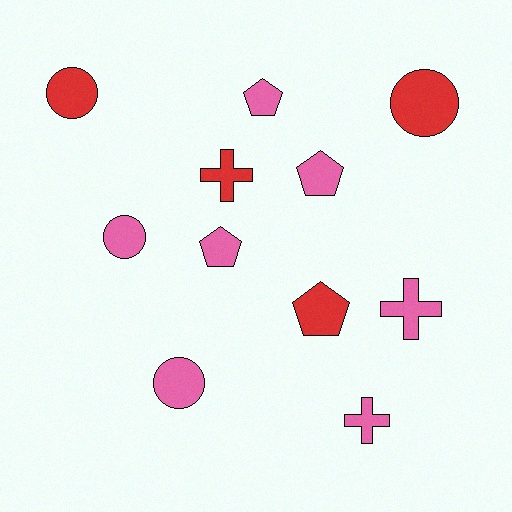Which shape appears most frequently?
Circle, with 4 objects.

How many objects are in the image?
There are 11 objects.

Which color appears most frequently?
Pink, with 7 objects.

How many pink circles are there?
There are 2 pink circles.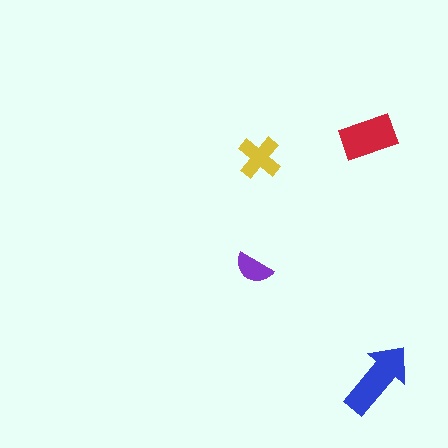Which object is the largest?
The blue arrow.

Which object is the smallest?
The purple semicircle.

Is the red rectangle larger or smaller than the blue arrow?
Smaller.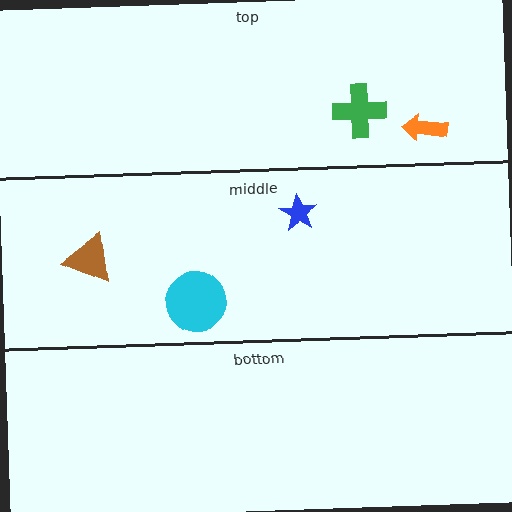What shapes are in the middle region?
The blue star, the brown triangle, the cyan circle.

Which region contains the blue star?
The middle region.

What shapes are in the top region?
The green cross, the orange arrow.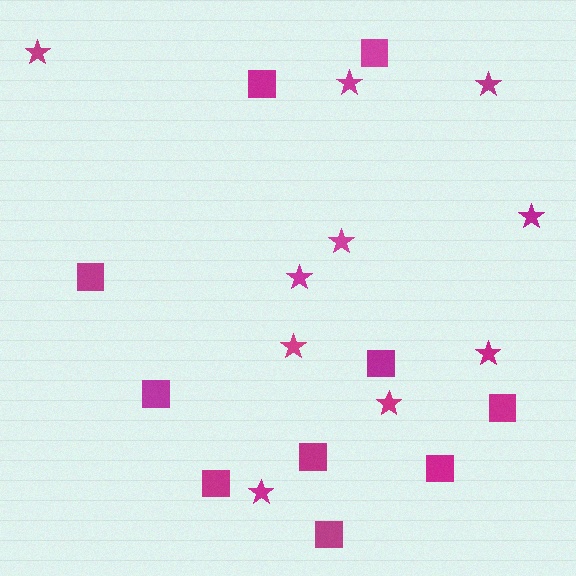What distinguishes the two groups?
There are 2 groups: one group of squares (10) and one group of stars (10).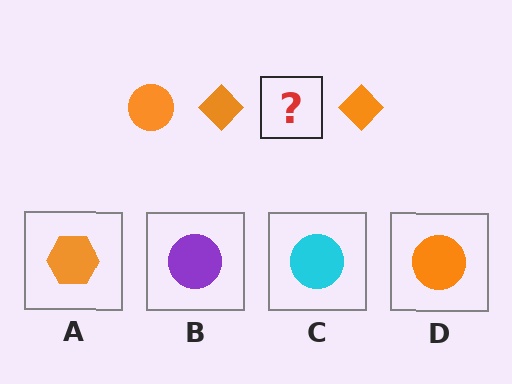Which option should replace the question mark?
Option D.